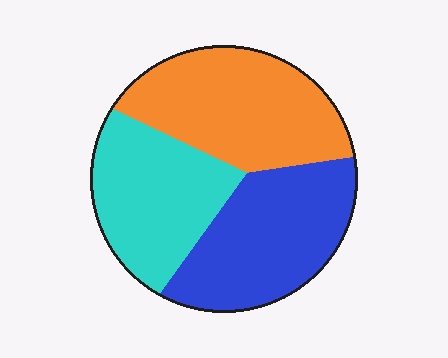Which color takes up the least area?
Cyan, at roughly 30%.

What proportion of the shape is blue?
Blue takes up between a quarter and a half of the shape.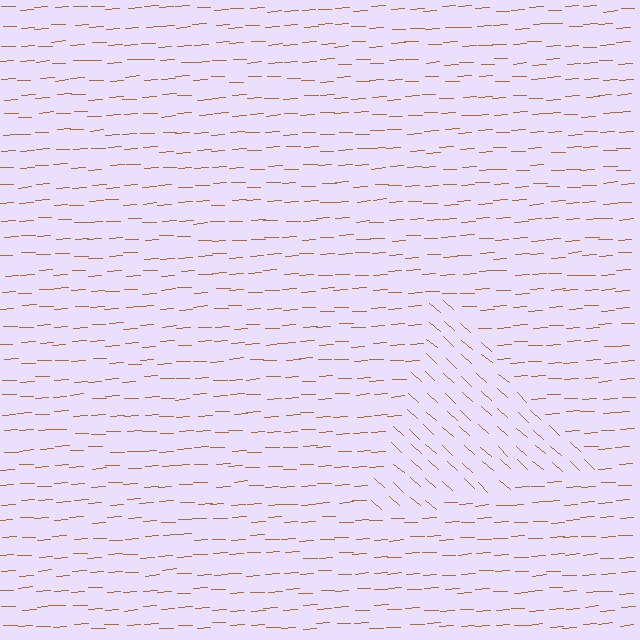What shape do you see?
I see a triangle.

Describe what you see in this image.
The image is filled with small brown line segments. A triangle region in the image has lines oriented differently from the surrounding lines, creating a visible texture boundary.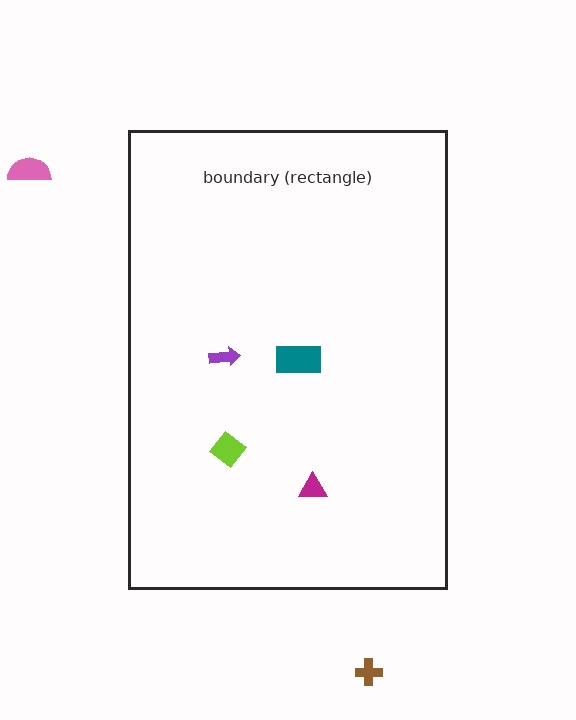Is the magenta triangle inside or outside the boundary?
Inside.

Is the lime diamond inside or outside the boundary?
Inside.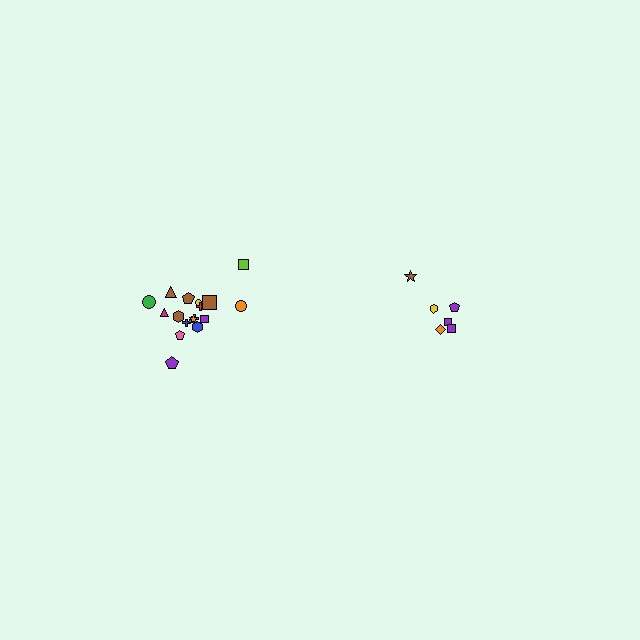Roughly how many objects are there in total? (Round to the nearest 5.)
Roughly 25 objects in total.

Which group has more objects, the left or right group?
The left group.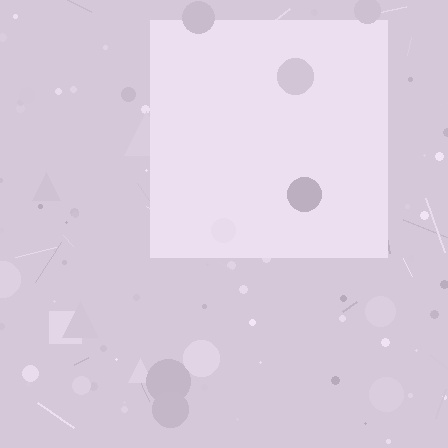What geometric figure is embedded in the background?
A square is embedded in the background.